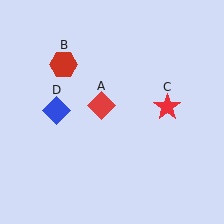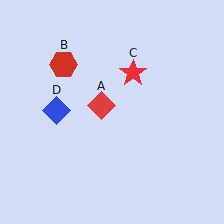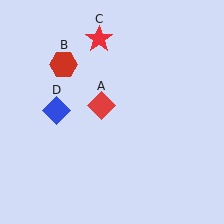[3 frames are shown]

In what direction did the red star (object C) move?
The red star (object C) moved up and to the left.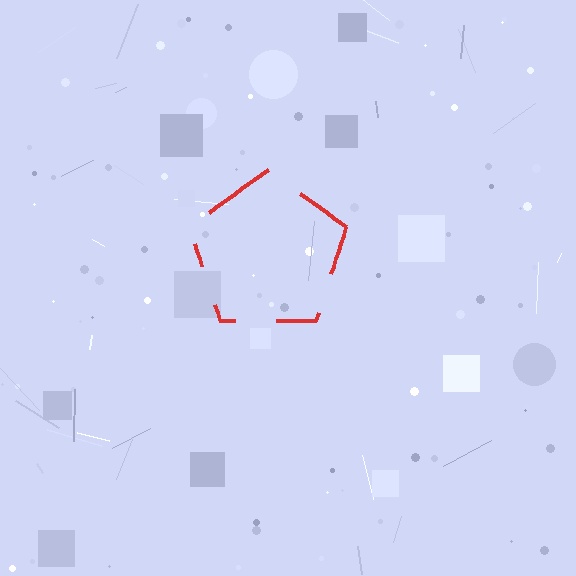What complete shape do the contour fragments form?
The contour fragments form a pentagon.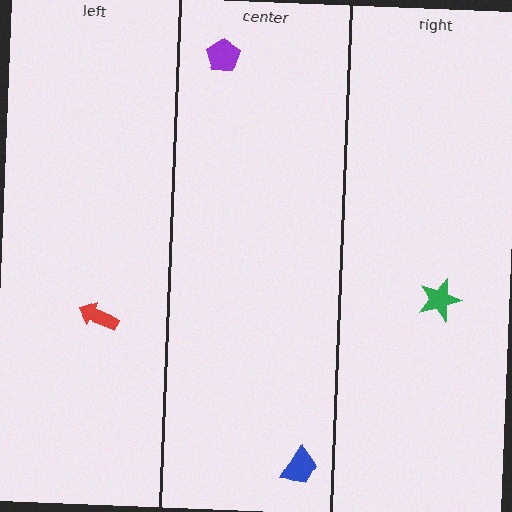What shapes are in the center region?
The purple pentagon, the blue trapezoid.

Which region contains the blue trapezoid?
The center region.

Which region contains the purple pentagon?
The center region.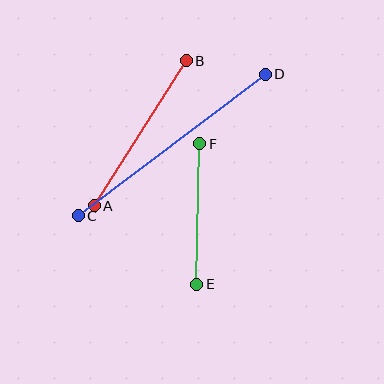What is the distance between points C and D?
The distance is approximately 234 pixels.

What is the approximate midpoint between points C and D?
The midpoint is at approximately (172, 145) pixels.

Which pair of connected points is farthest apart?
Points C and D are farthest apart.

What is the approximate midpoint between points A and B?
The midpoint is at approximately (140, 133) pixels.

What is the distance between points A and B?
The distance is approximately 172 pixels.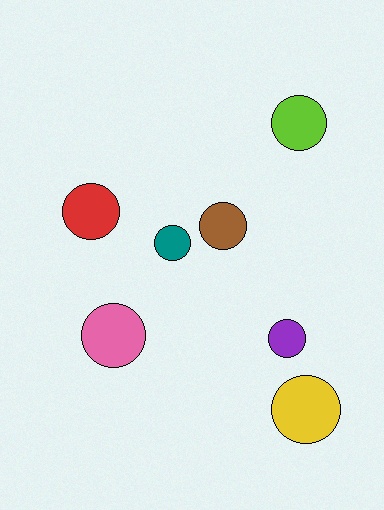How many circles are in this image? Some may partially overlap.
There are 7 circles.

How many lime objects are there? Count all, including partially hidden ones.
There is 1 lime object.